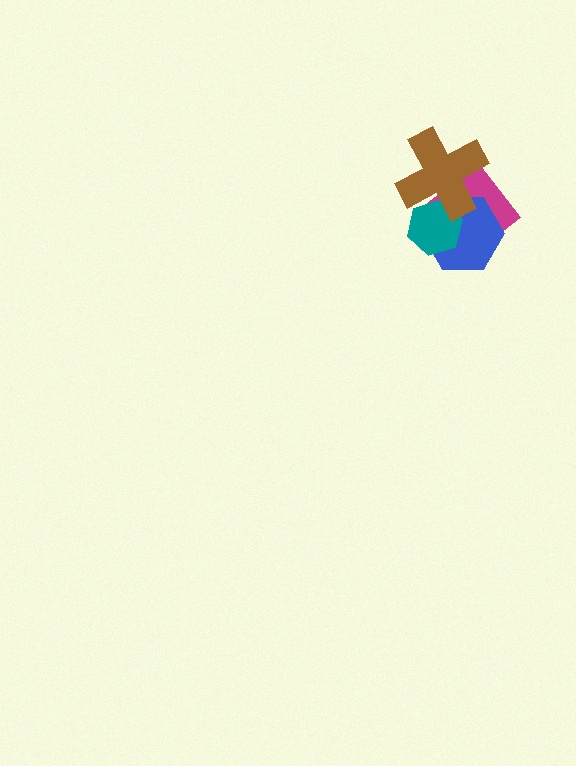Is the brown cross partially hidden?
No, no other shape covers it.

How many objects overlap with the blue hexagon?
3 objects overlap with the blue hexagon.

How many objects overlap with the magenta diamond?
3 objects overlap with the magenta diamond.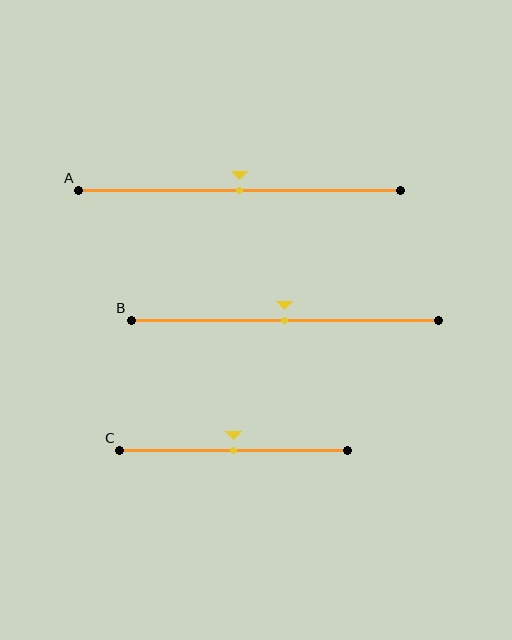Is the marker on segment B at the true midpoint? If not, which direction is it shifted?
Yes, the marker on segment B is at the true midpoint.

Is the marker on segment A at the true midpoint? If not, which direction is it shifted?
Yes, the marker on segment A is at the true midpoint.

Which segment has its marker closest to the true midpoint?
Segment A has its marker closest to the true midpoint.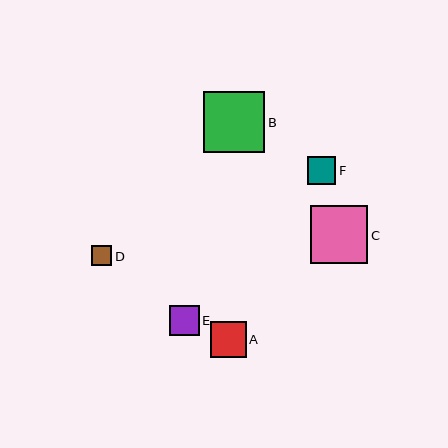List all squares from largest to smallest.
From largest to smallest: B, C, A, E, F, D.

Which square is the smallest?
Square D is the smallest with a size of approximately 20 pixels.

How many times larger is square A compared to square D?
Square A is approximately 1.8 times the size of square D.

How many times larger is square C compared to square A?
Square C is approximately 1.6 times the size of square A.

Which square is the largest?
Square B is the largest with a size of approximately 61 pixels.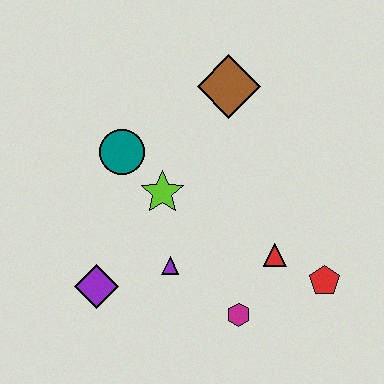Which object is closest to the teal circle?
The lime star is closest to the teal circle.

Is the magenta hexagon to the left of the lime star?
No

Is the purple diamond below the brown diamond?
Yes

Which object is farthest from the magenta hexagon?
The brown diamond is farthest from the magenta hexagon.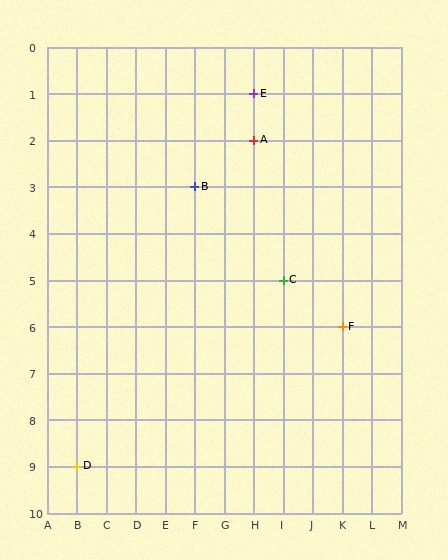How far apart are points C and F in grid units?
Points C and F are 2 columns and 1 row apart (about 2.2 grid units diagonally).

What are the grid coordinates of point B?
Point B is at grid coordinates (F, 3).